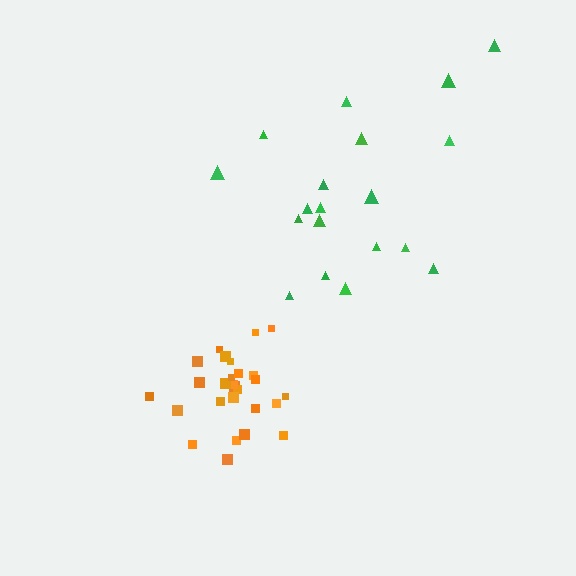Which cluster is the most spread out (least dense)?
Green.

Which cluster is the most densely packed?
Orange.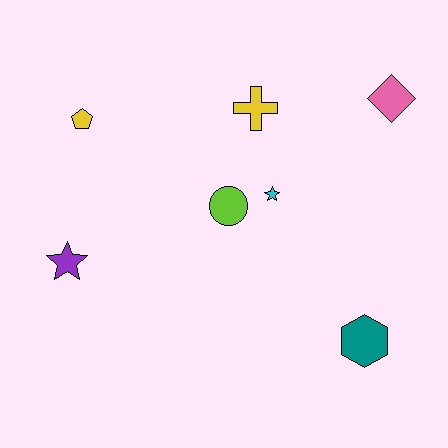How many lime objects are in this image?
There is 1 lime object.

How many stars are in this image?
There are 2 stars.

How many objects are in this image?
There are 7 objects.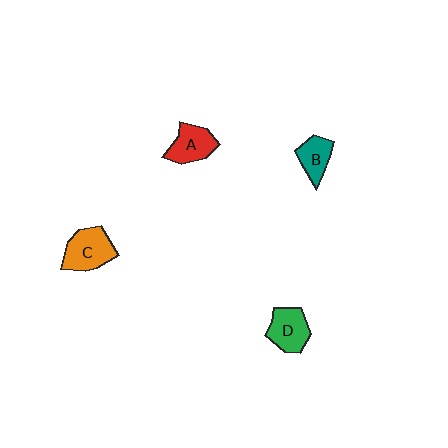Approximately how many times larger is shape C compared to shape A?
Approximately 1.2 times.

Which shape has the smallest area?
Shape B (teal).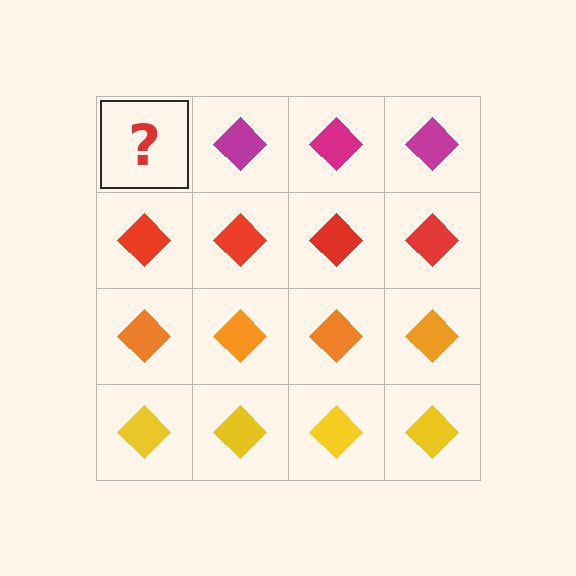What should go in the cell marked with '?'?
The missing cell should contain a magenta diamond.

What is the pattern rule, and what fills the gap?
The rule is that each row has a consistent color. The gap should be filled with a magenta diamond.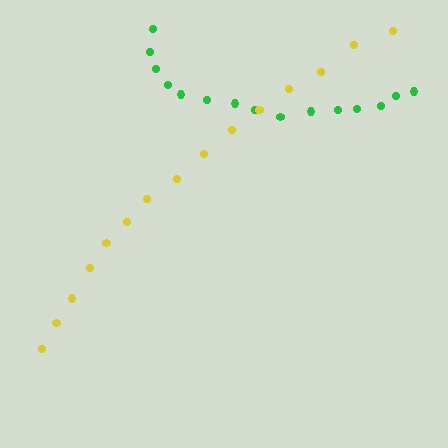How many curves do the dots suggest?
There are 2 distinct paths.